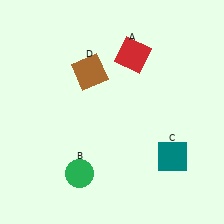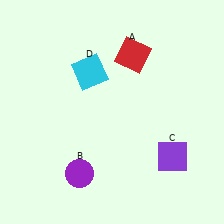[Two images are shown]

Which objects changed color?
B changed from green to purple. C changed from teal to purple. D changed from brown to cyan.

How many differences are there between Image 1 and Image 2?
There are 3 differences between the two images.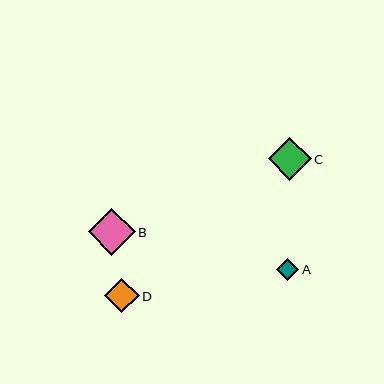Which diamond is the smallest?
Diamond A is the smallest with a size of approximately 22 pixels.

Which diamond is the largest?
Diamond B is the largest with a size of approximately 47 pixels.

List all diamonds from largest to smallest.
From largest to smallest: B, C, D, A.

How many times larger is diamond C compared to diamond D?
Diamond C is approximately 1.2 times the size of diamond D.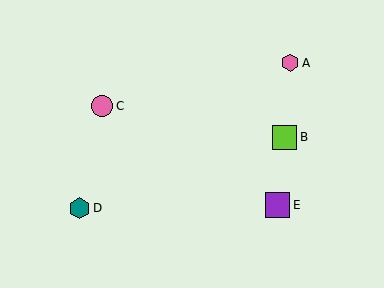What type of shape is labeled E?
Shape E is a purple square.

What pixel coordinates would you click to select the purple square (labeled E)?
Click at (277, 205) to select the purple square E.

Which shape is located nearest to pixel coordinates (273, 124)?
The lime square (labeled B) at (285, 137) is nearest to that location.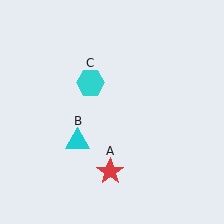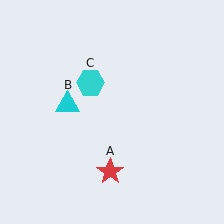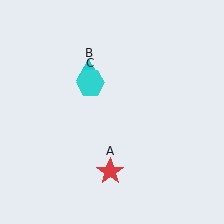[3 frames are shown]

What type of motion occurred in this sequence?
The cyan triangle (object B) rotated clockwise around the center of the scene.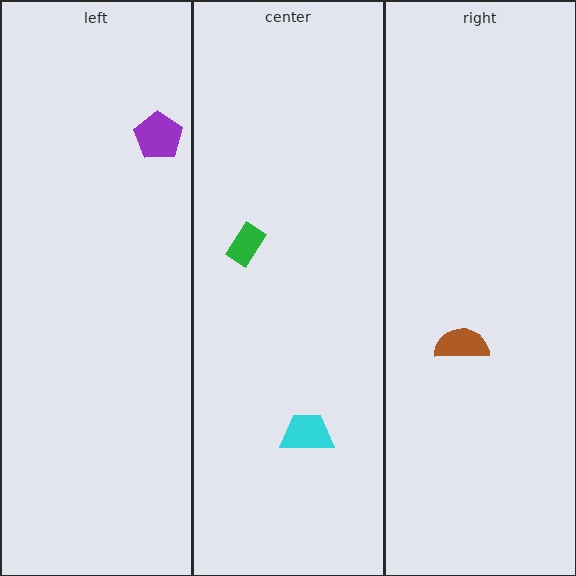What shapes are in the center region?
The cyan trapezoid, the green rectangle.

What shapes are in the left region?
The purple pentagon.